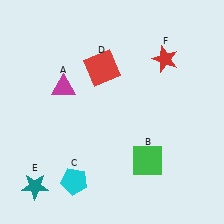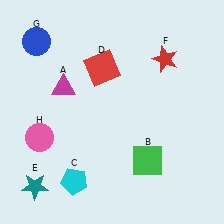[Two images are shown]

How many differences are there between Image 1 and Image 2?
There are 2 differences between the two images.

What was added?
A blue circle (G), a pink circle (H) were added in Image 2.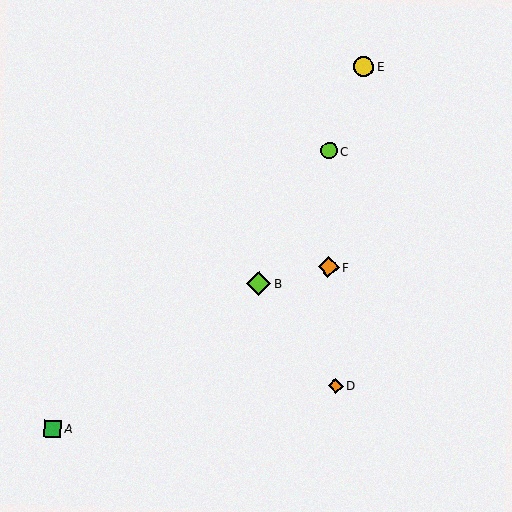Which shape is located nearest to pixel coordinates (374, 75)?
The yellow circle (labeled E) at (364, 67) is nearest to that location.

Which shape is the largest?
The lime diamond (labeled B) is the largest.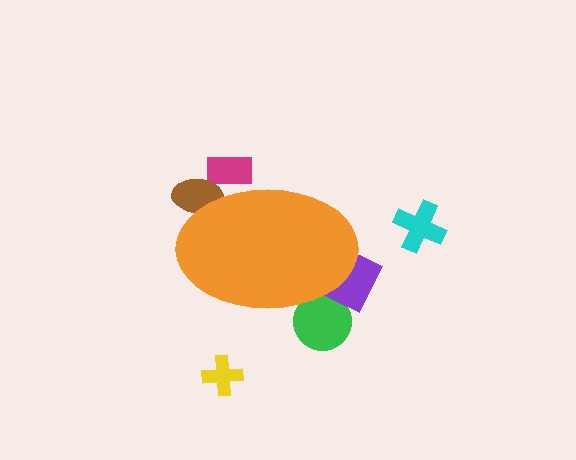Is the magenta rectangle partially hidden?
Yes, the magenta rectangle is partially hidden behind the orange ellipse.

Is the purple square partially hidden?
Yes, the purple square is partially hidden behind the orange ellipse.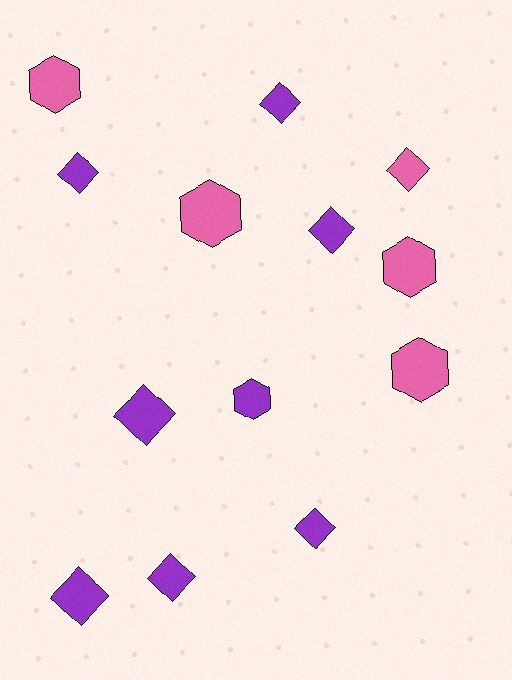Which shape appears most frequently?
Diamond, with 8 objects.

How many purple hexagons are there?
There is 1 purple hexagon.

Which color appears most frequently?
Purple, with 8 objects.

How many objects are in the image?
There are 13 objects.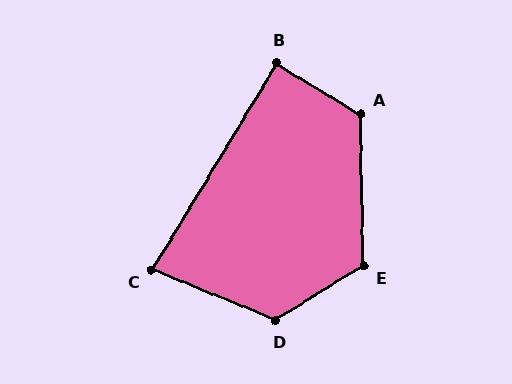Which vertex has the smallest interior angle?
C, at approximately 81 degrees.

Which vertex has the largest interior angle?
D, at approximately 126 degrees.